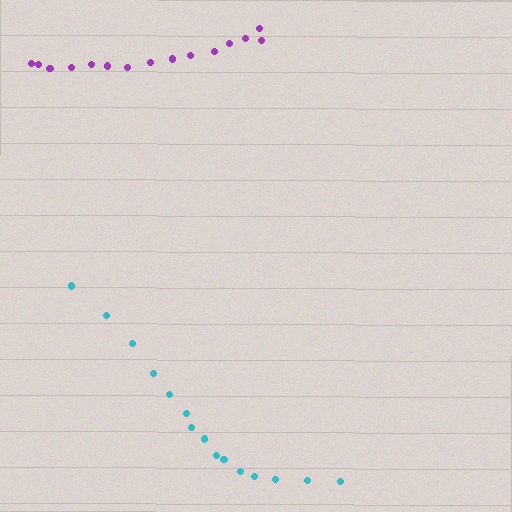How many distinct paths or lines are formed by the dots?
There are 2 distinct paths.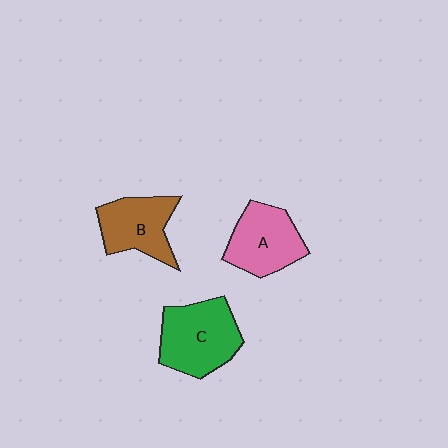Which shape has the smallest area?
Shape B (brown).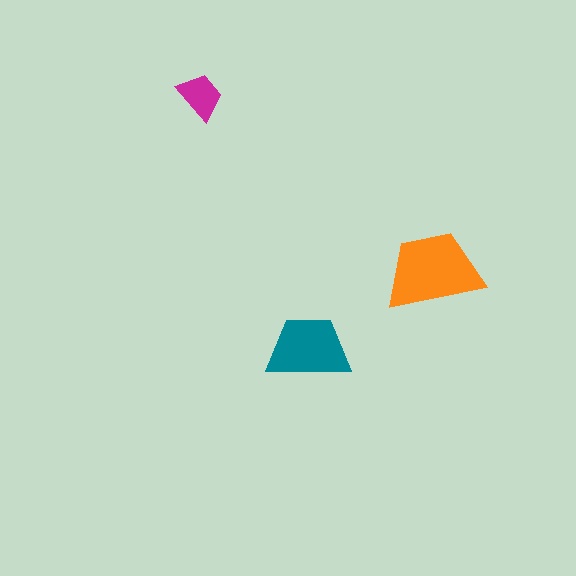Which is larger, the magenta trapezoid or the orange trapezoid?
The orange one.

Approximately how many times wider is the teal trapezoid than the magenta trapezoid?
About 1.5 times wider.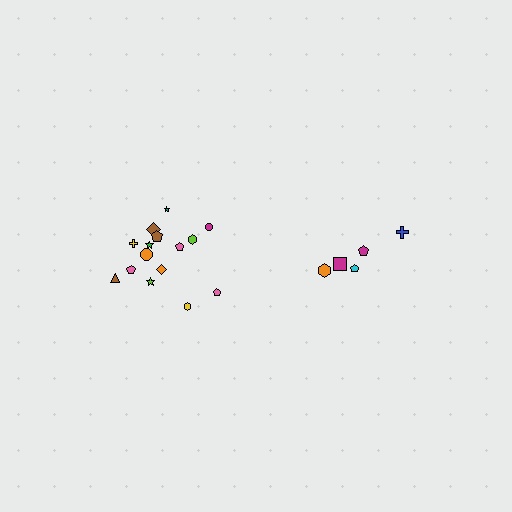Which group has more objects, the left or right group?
The left group.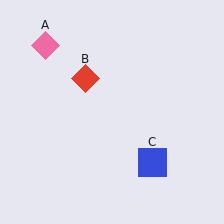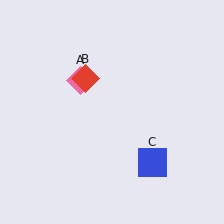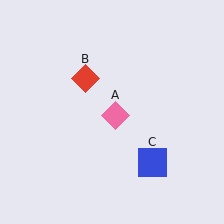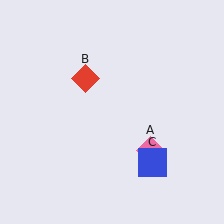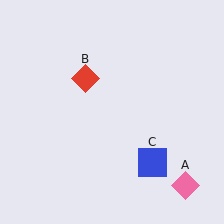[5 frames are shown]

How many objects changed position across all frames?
1 object changed position: pink diamond (object A).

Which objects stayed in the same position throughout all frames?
Red diamond (object B) and blue square (object C) remained stationary.